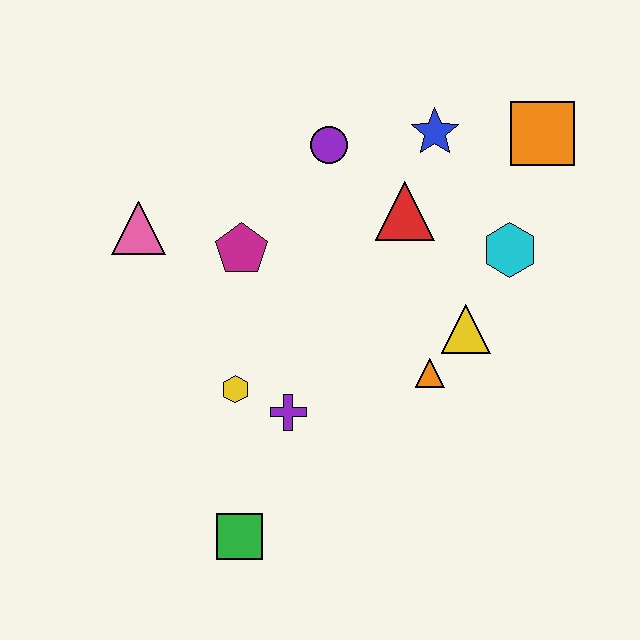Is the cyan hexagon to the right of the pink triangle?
Yes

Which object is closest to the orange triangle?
The yellow triangle is closest to the orange triangle.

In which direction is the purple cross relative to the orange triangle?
The purple cross is to the left of the orange triangle.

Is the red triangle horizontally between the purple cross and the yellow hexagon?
No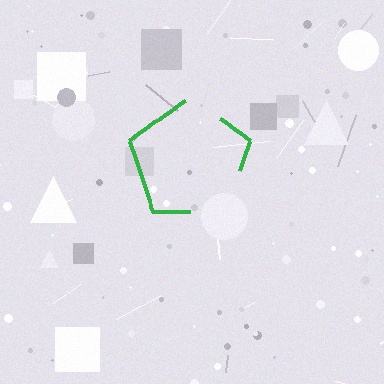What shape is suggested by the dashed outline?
The dashed outline suggests a pentagon.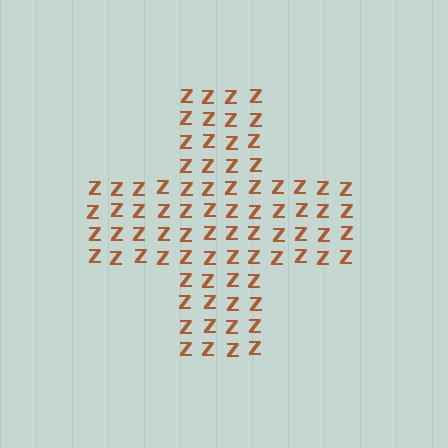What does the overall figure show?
The overall figure shows a cross.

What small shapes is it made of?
It is made of small letter Z's.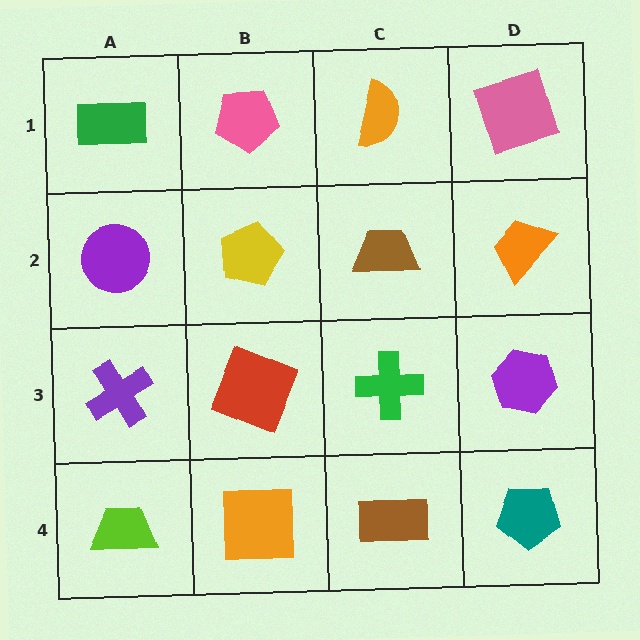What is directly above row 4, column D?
A purple hexagon.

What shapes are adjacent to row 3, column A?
A purple circle (row 2, column A), a lime trapezoid (row 4, column A), a red square (row 3, column B).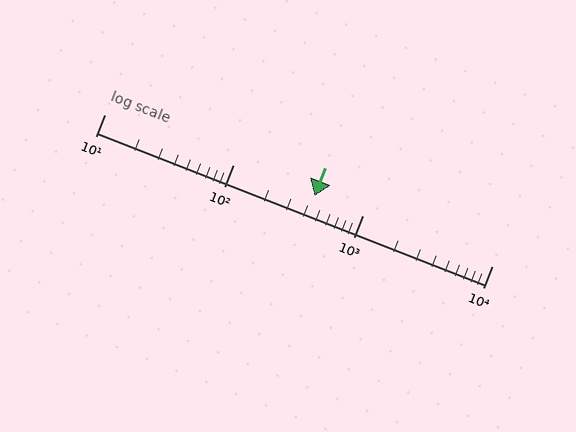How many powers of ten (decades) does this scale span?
The scale spans 3 decades, from 10 to 10000.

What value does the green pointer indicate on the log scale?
The pointer indicates approximately 420.